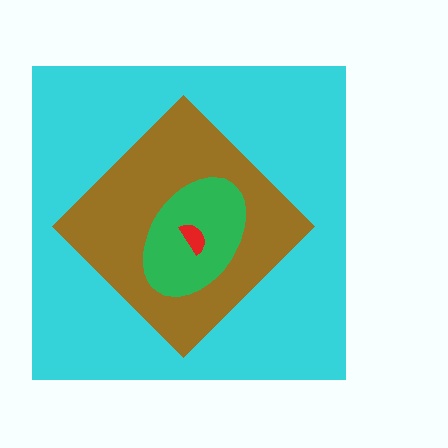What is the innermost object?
The red semicircle.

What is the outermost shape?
The cyan square.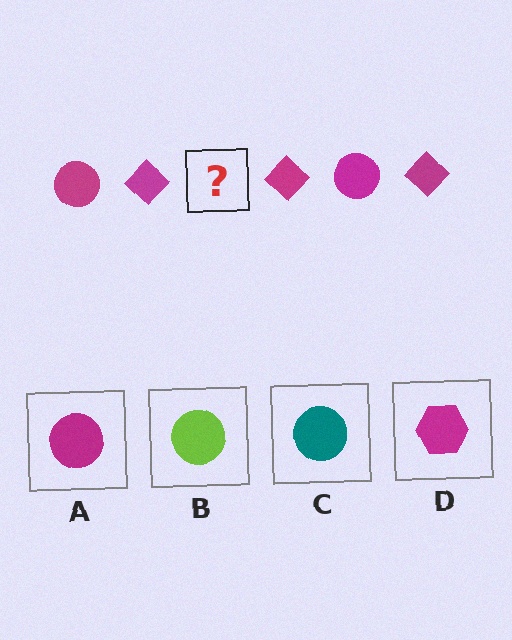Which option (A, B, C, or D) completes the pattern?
A.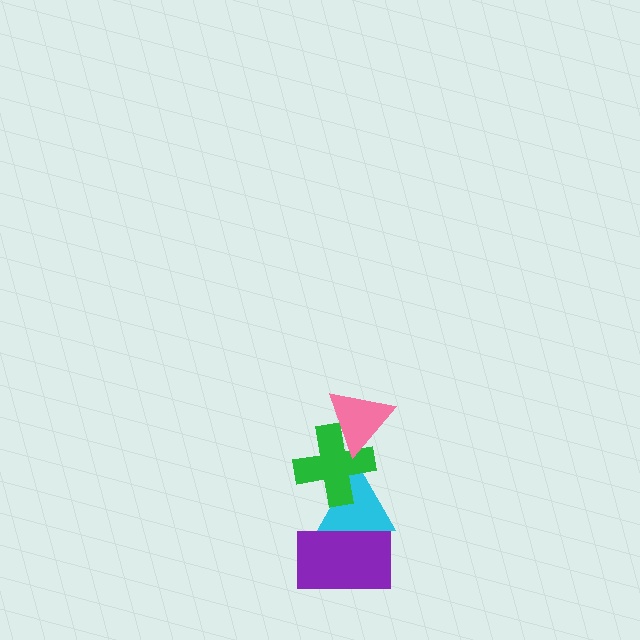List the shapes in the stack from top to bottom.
From top to bottom: the pink triangle, the green cross, the cyan triangle, the purple rectangle.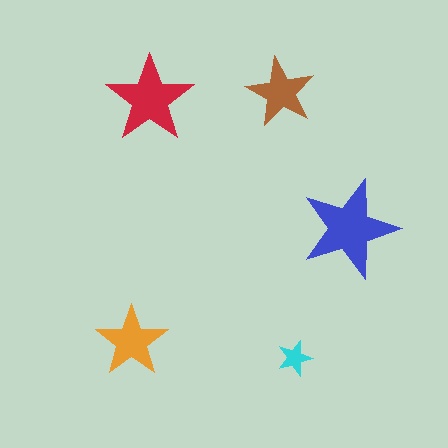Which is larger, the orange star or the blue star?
The blue one.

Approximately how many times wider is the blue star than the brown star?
About 1.5 times wider.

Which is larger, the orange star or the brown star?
The orange one.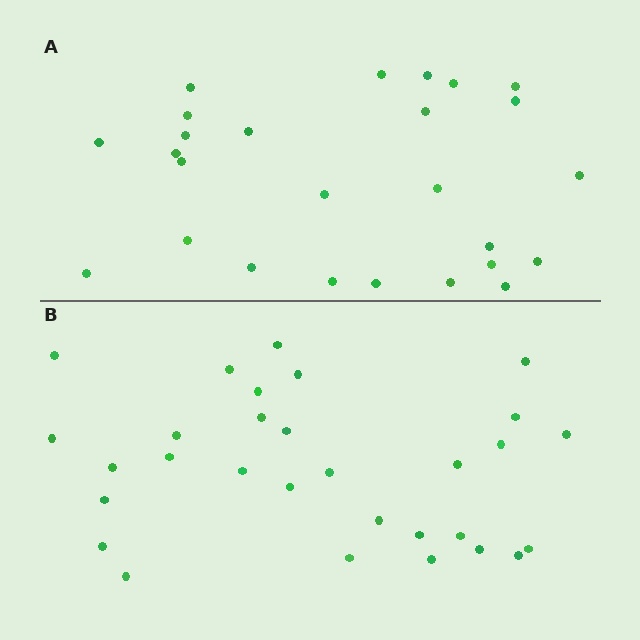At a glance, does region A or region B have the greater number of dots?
Region B (the bottom region) has more dots.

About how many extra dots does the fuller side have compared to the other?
Region B has about 4 more dots than region A.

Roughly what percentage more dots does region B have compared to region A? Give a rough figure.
About 15% more.